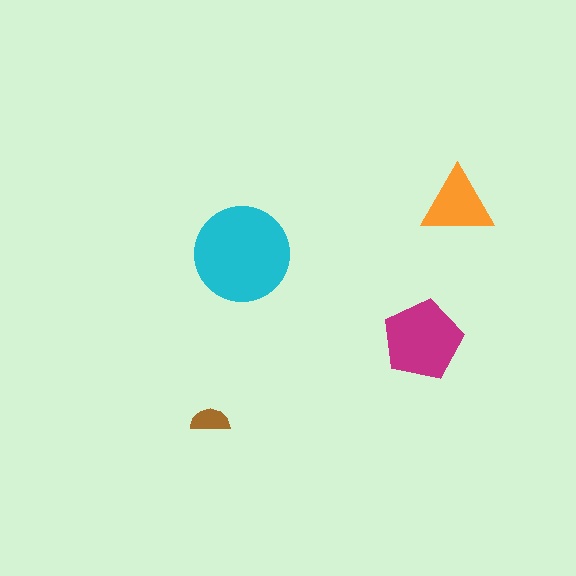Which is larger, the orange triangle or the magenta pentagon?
The magenta pentagon.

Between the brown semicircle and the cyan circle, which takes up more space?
The cyan circle.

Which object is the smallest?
The brown semicircle.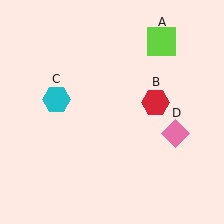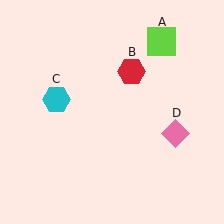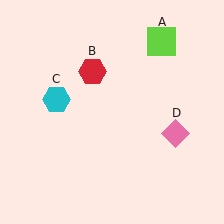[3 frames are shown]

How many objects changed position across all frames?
1 object changed position: red hexagon (object B).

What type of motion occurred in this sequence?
The red hexagon (object B) rotated counterclockwise around the center of the scene.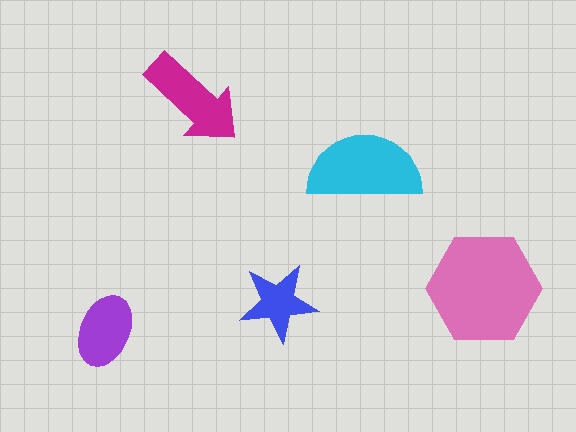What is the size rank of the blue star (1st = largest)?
5th.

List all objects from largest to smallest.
The pink hexagon, the cyan semicircle, the magenta arrow, the purple ellipse, the blue star.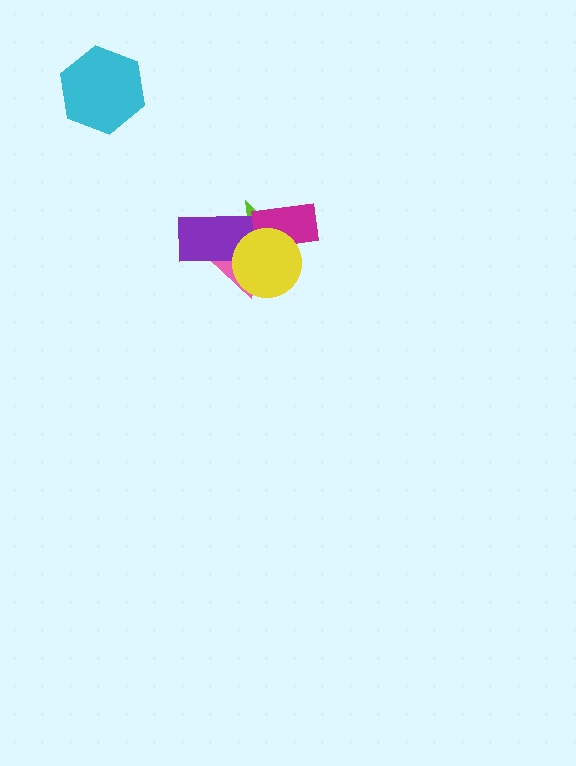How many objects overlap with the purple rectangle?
3 objects overlap with the purple rectangle.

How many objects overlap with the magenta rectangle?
3 objects overlap with the magenta rectangle.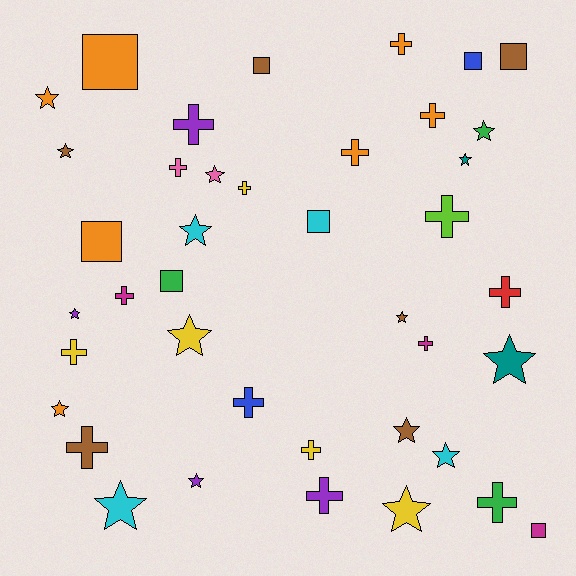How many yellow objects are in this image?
There are 5 yellow objects.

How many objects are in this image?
There are 40 objects.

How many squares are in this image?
There are 8 squares.